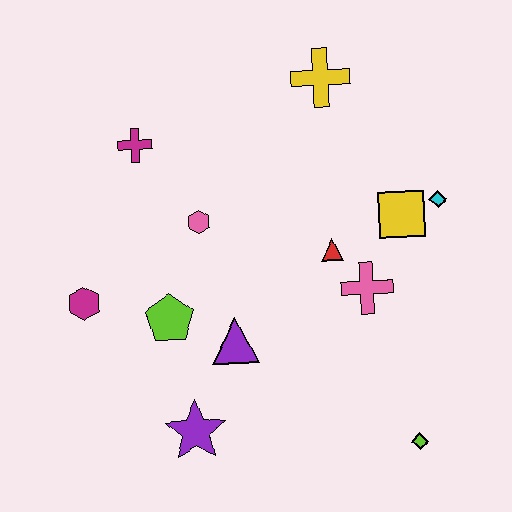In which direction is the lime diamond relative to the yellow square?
The lime diamond is below the yellow square.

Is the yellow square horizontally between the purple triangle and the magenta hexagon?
No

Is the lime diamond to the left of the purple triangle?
No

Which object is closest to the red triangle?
The pink cross is closest to the red triangle.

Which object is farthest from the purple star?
The yellow cross is farthest from the purple star.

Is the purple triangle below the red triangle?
Yes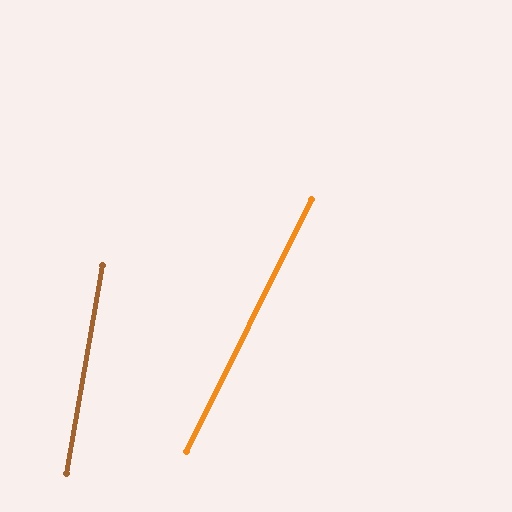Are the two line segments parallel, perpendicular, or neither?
Neither parallel nor perpendicular — they differ by about 17°.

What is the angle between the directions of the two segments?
Approximately 17 degrees.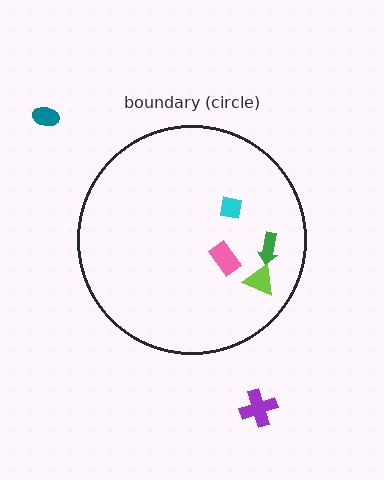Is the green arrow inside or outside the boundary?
Inside.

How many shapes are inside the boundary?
4 inside, 2 outside.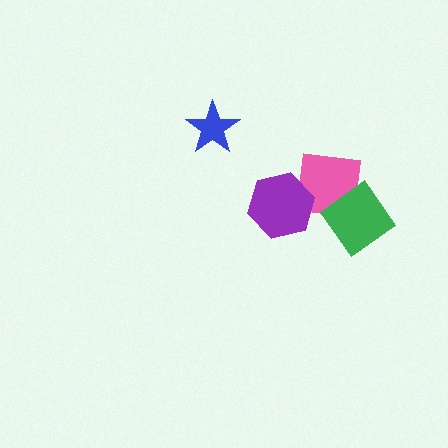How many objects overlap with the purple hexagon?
1 object overlaps with the purple hexagon.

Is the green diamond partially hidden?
No, no other shape covers it.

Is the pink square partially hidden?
Yes, it is partially covered by another shape.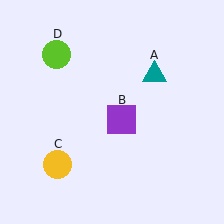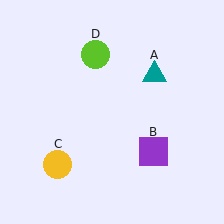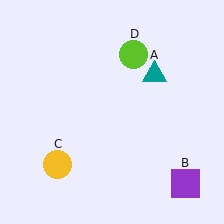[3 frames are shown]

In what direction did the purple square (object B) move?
The purple square (object B) moved down and to the right.